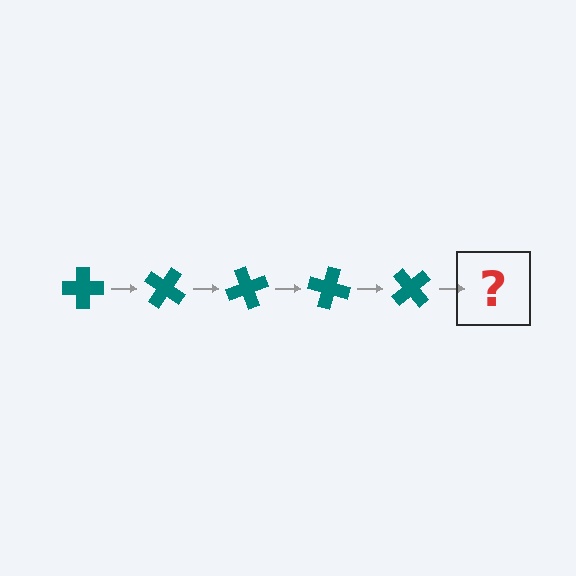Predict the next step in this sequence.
The next step is a teal cross rotated 175 degrees.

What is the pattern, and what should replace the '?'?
The pattern is that the cross rotates 35 degrees each step. The '?' should be a teal cross rotated 175 degrees.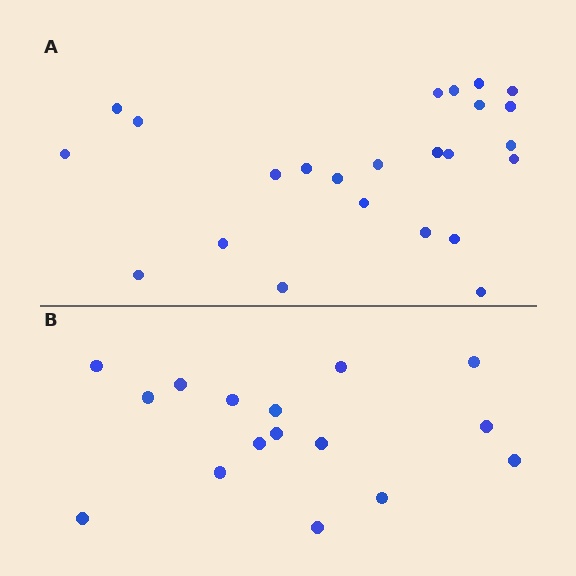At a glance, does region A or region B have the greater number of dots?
Region A (the top region) has more dots.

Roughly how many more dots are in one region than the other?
Region A has roughly 8 or so more dots than region B.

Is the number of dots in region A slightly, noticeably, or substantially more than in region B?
Region A has substantially more. The ratio is roughly 1.5 to 1.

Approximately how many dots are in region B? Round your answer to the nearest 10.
About 20 dots. (The exact count is 16, which rounds to 20.)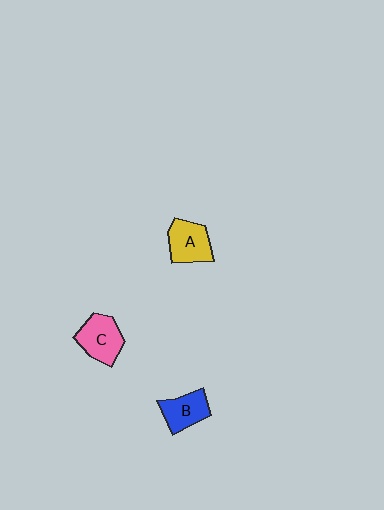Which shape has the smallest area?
Shape B (blue).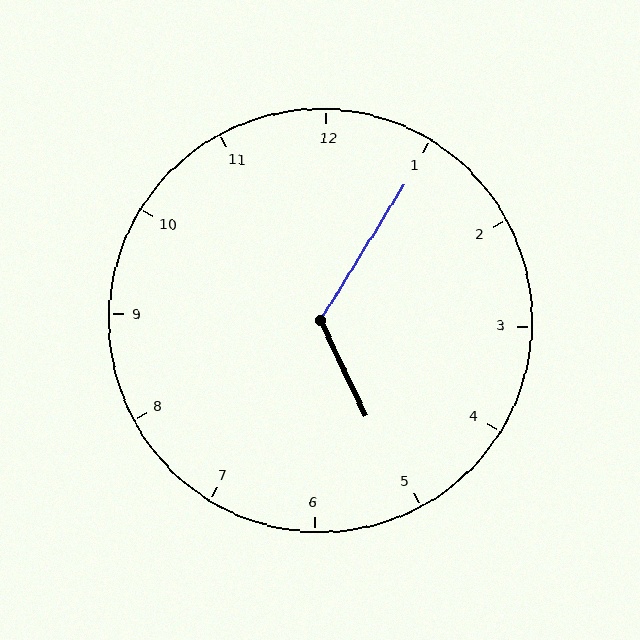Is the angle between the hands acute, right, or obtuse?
It is obtuse.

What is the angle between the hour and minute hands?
Approximately 122 degrees.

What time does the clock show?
5:05.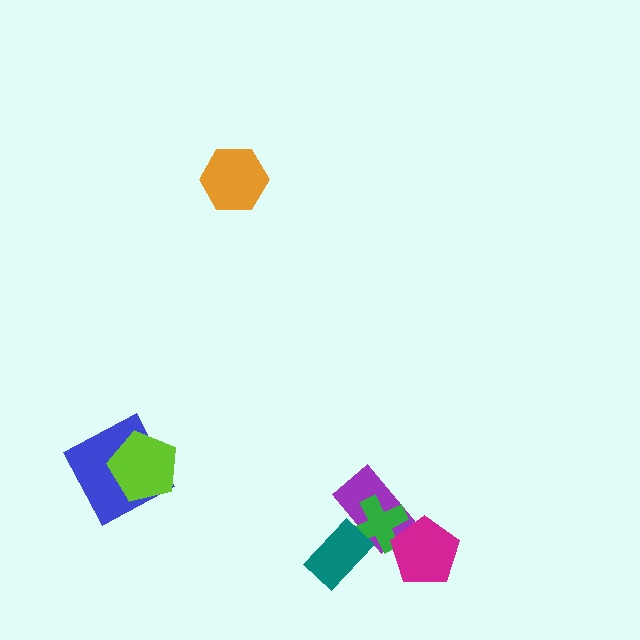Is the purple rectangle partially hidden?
Yes, it is partially covered by another shape.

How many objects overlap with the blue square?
1 object overlaps with the blue square.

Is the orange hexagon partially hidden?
No, no other shape covers it.